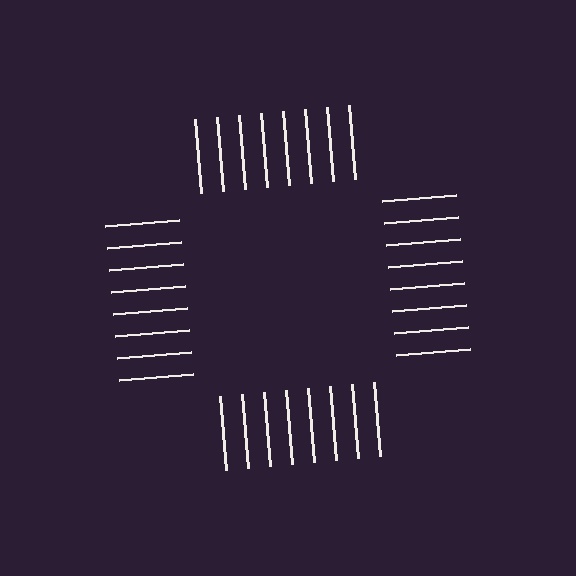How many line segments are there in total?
32 — 8 along each of the 4 edges.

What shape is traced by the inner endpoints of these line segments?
An illusory square — the line segments terminate on its edges but no continuous stroke is drawn.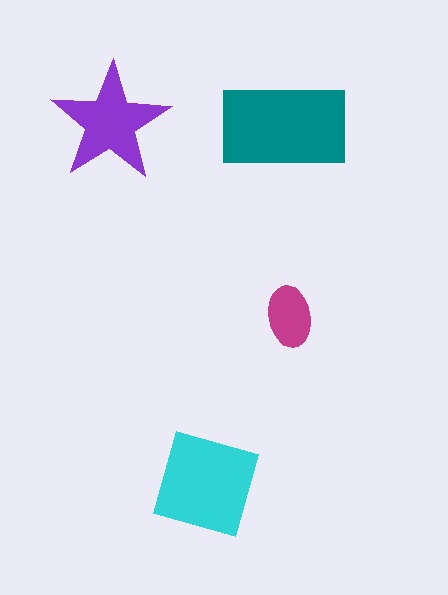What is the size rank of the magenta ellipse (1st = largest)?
4th.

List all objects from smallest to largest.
The magenta ellipse, the purple star, the cyan diamond, the teal rectangle.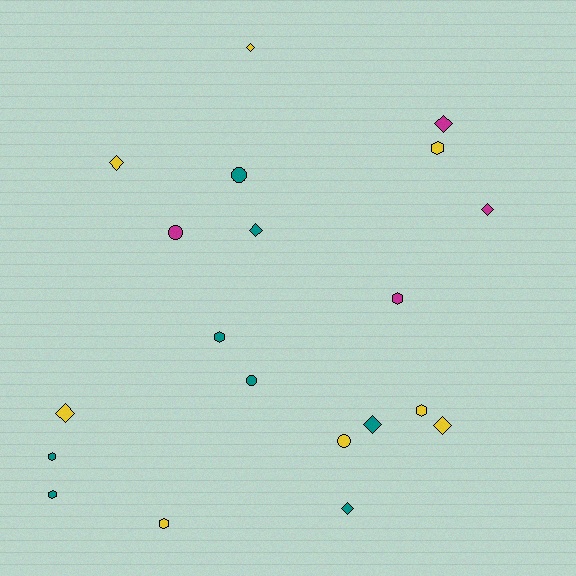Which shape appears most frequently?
Diamond, with 9 objects.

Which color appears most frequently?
Yellow, with 8 objects.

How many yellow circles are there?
There is 1 yellow circle.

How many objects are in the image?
There are 20 objects.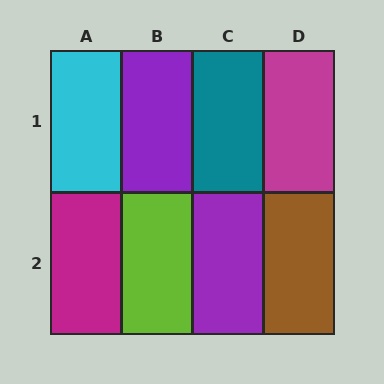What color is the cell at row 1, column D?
Magenta.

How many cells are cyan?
1 cell is cyan.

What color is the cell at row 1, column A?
Cyan.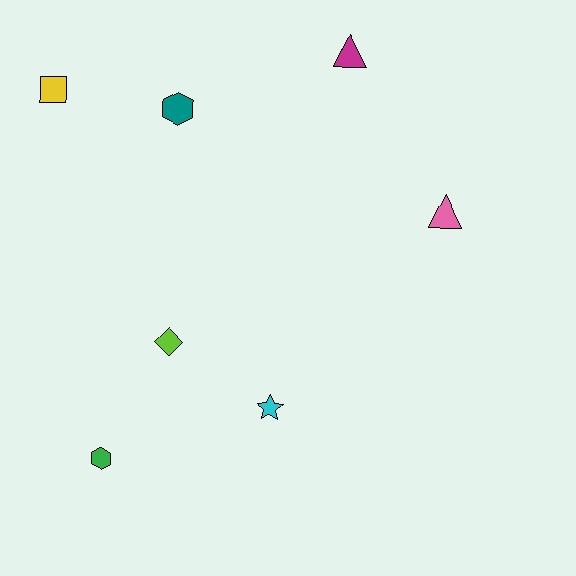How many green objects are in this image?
There is 1 green object.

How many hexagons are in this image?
There are 2 hexagons.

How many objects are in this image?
There are 7 objects.